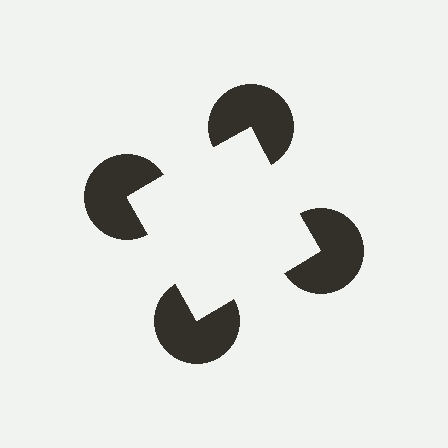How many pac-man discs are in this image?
There are 4 — one at each vertex of the illusory square.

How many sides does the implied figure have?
4 sides.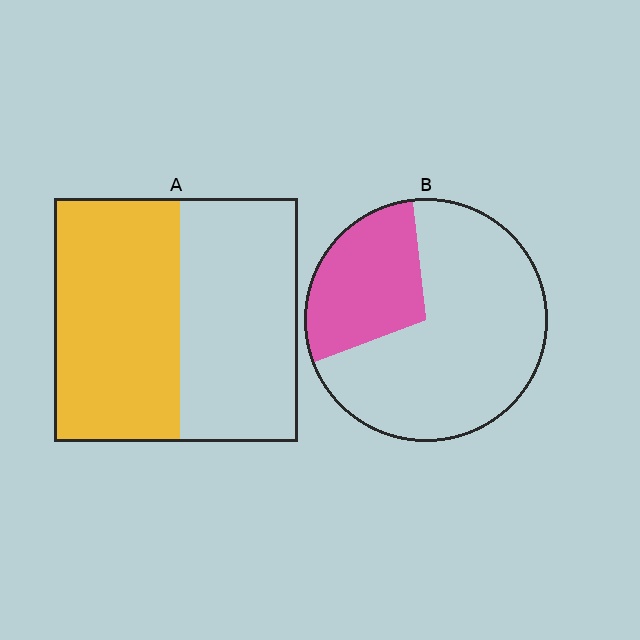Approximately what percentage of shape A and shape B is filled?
A is approximately 50% and B is approximately 30%.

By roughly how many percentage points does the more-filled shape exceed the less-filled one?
By roughly 25 percentage points (A over B).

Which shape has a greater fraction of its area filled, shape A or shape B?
Shape A.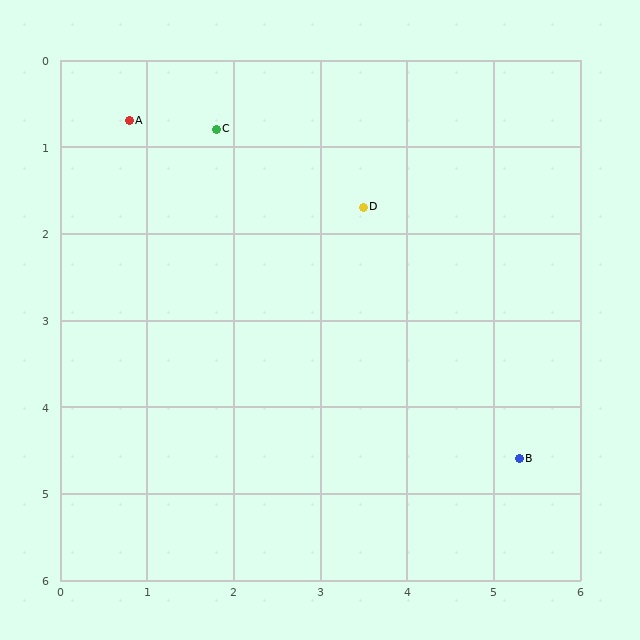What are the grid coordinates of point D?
Point D is at approximately (3.5, 1.7).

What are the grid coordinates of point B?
Point B is at approximately (5.3, 4.6).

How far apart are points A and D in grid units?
Points A and D are about 2.9 grid units apart.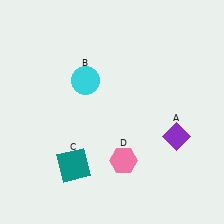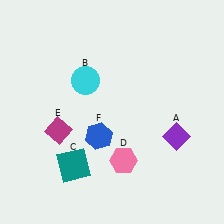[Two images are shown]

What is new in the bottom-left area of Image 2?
A blue hexagon (F) was added in the bottom-left area of Image 2.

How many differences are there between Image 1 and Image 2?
There are 2 differences between the two images.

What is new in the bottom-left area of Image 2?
A magenta diamond (E) was added in the bottom-left area of Image 2.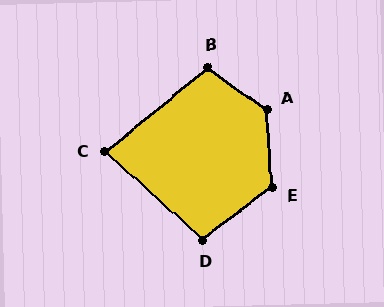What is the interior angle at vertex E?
Approximately 123 degrees (obtuse).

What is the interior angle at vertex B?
Approximately 106 degrees (obtuse).